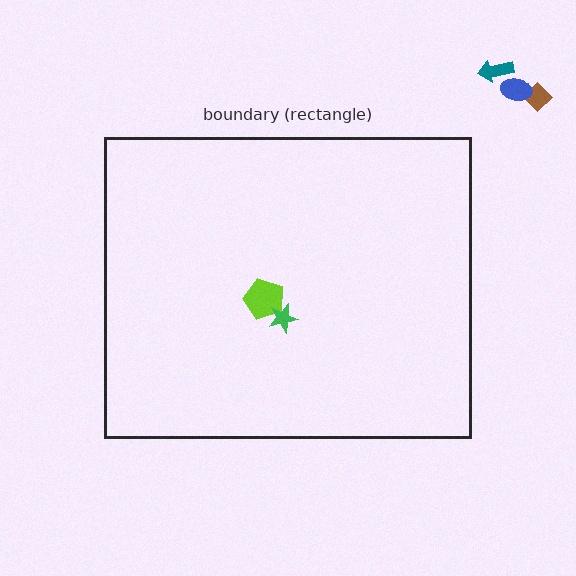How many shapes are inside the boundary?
2 inside, 3 outside.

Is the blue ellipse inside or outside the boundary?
Outside.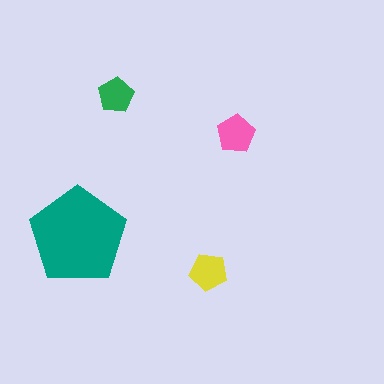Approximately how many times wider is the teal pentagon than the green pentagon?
About 2.5 times wider.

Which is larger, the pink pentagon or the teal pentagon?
The teal one.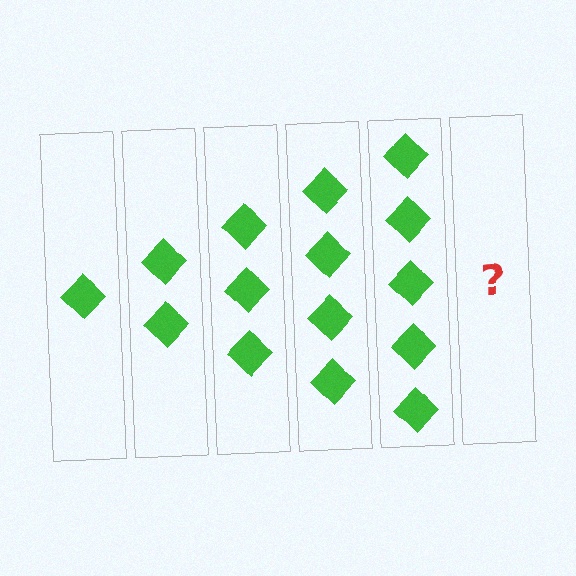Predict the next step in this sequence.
The next step is 6 diamonds.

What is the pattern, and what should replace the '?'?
The pattern is that each step adds one more diamond. The '?' should be 6 diamonds.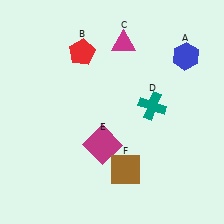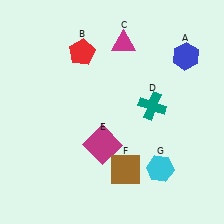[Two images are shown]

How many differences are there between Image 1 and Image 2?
There is 1 difference between the two images.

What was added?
A cyan hexagon (G) was added in Image 2.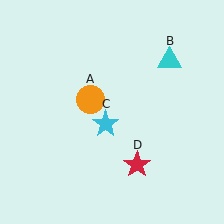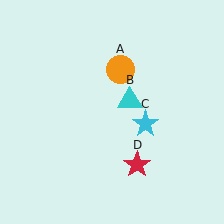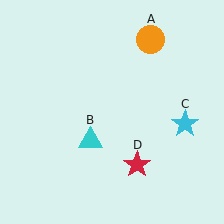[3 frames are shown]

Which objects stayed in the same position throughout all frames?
Red star (object D) remained stationary.